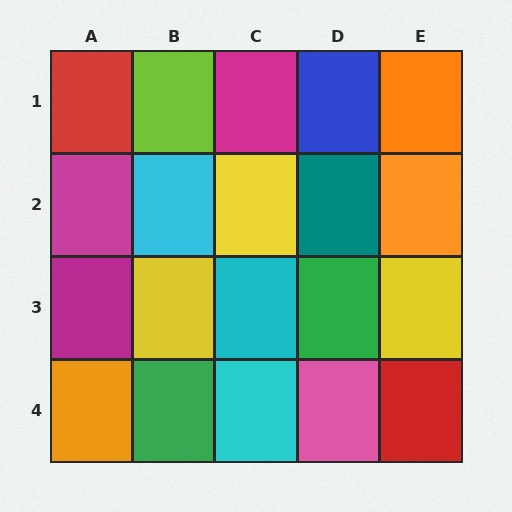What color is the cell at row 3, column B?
Yellow.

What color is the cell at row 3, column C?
Cyan.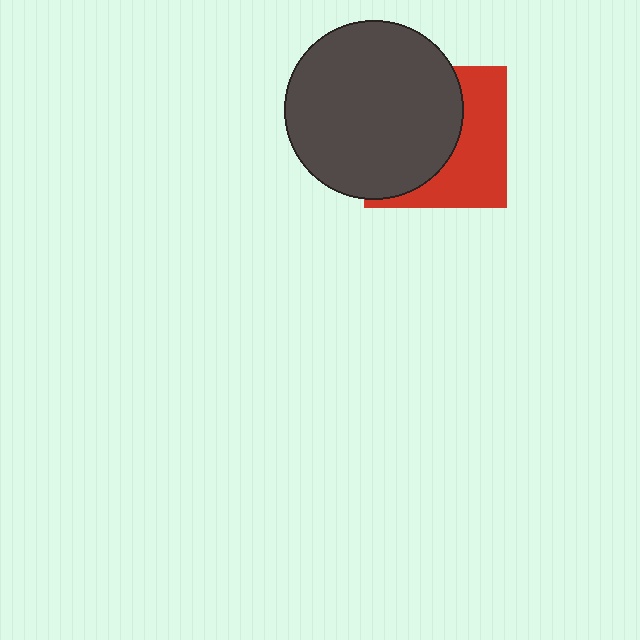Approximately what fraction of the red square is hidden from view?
Roughly 57% of the red square is hidden behind the dark gray circle.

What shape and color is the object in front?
The object in front is a dark gray circle.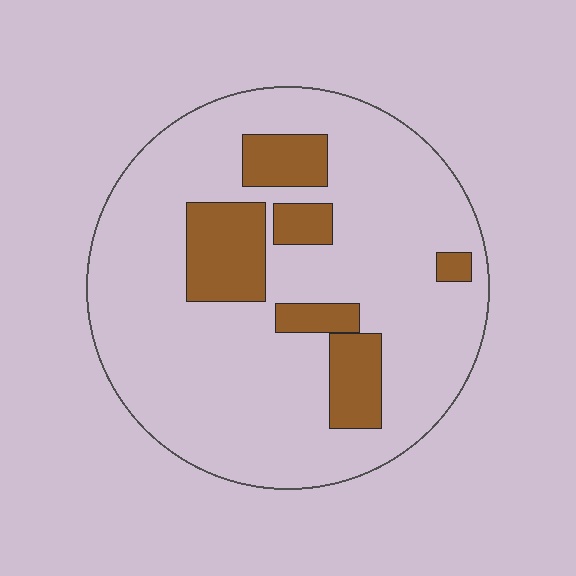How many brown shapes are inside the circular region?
6.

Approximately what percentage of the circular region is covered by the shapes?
Approximately 20%.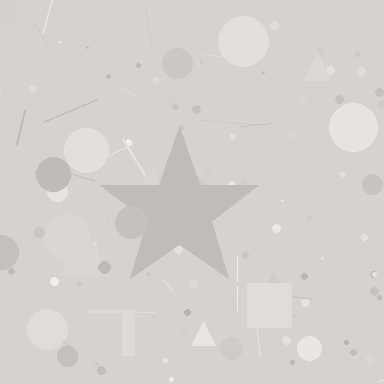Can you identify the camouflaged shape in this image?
The camouflaged shape is a star.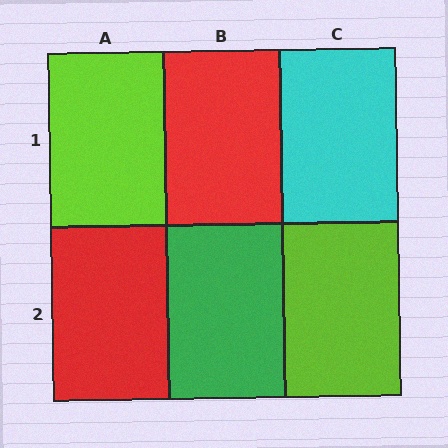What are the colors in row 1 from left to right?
Lime, red, cyan.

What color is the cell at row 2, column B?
Green.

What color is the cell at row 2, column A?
Red.